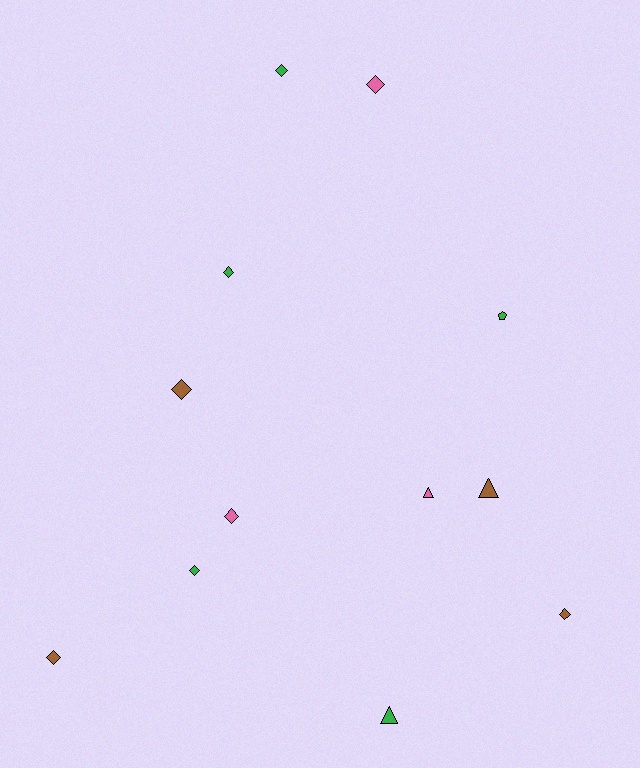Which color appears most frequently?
Green, with 5 objects.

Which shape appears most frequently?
Diamond, with 8 objects.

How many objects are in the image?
There are 12 objects.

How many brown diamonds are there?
There are 3 brown diamonds.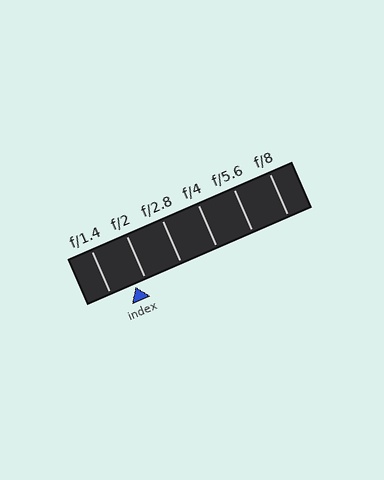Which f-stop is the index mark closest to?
The index mark is closest to f/2.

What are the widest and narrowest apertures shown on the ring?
The widest aperture shown is f/1.4 and the narrowest is f/8.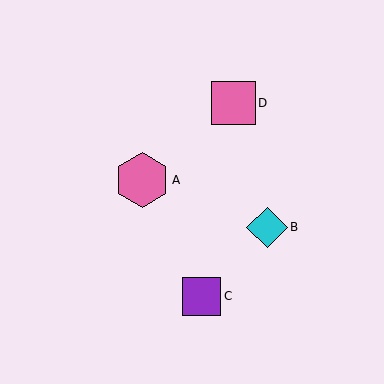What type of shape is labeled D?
Shape D is a pink square.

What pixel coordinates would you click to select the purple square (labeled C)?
Click at (202, 296) to select the purple square C.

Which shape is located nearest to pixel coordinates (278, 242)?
The cyan diamond (labeled B) at (267, 227) is nearest to that location.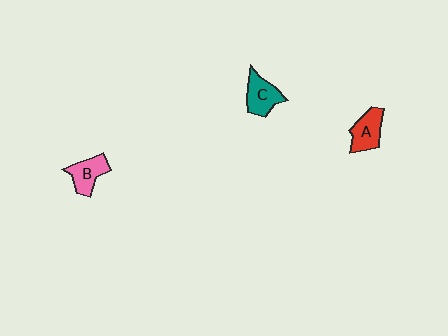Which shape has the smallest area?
Shape B (pink).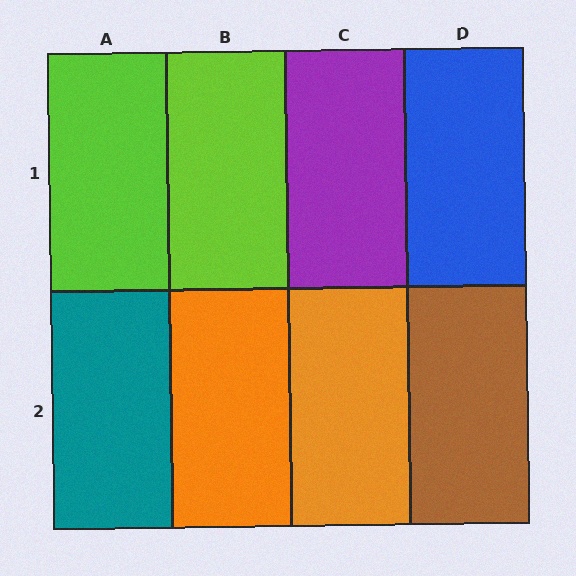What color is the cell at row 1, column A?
Lime.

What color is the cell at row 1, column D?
Blue.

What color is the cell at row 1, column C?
Purple.